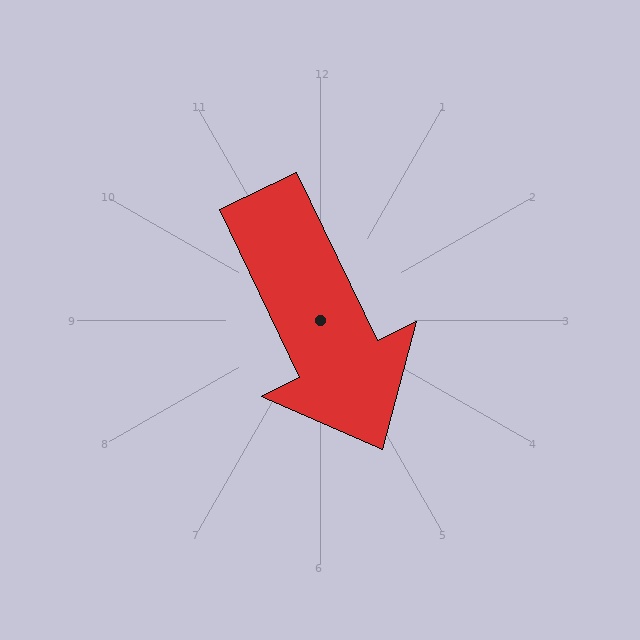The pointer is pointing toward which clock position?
Roughly 5 o'clock.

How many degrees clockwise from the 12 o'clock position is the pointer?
Approximately 154 degrees.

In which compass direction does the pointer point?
Southeast.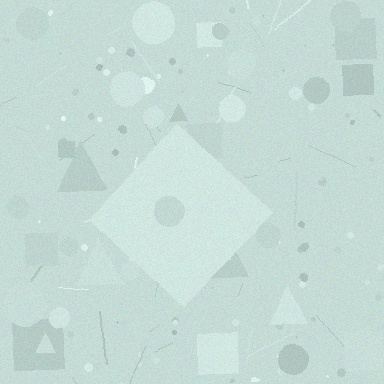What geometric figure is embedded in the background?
A diamond is embedded in the background.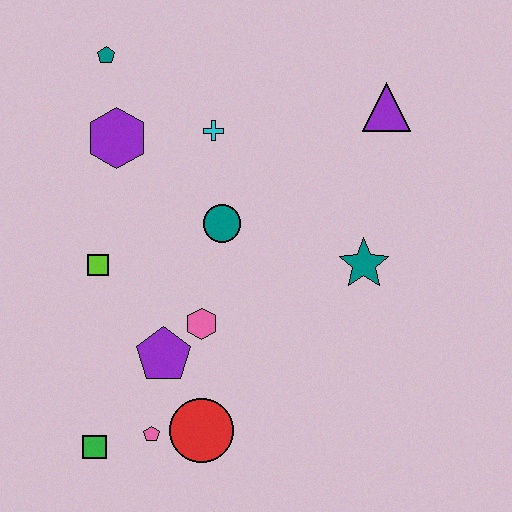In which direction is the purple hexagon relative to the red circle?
The purple hexagon is above the red circle.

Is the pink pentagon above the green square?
Yes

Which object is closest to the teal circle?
The cyan cross is closest to the teal circle.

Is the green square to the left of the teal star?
Yes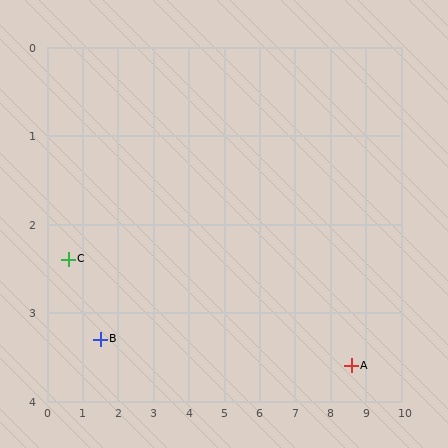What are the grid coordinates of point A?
Point A is at approximately (8.6, 3.6).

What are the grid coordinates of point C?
Point C is at approximately (0.6, 2.4).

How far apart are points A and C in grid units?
Points A and C are about 8.1 grid units apart.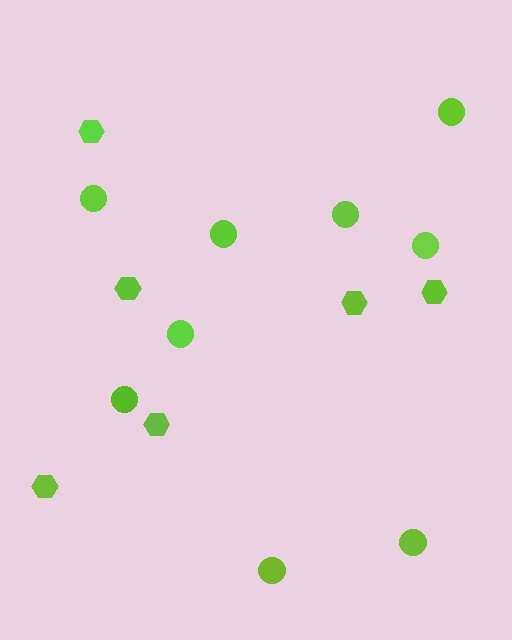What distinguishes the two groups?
There are 2 groups: one group of circles (9) and one group of hexagons (6).